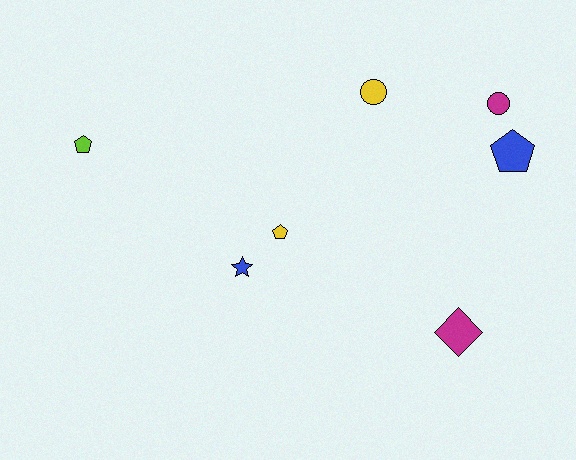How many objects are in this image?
There are 7 objects.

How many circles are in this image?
There are 2 circles.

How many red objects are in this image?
There are no red objects.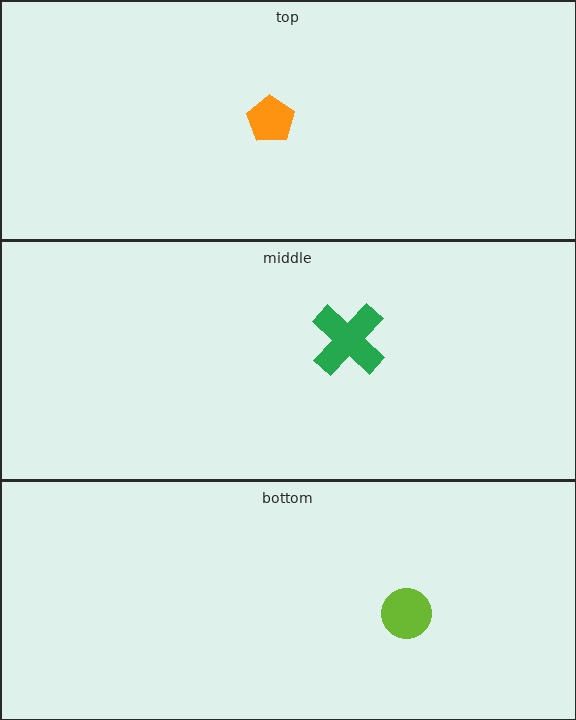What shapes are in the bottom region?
The lime circle.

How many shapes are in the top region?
1.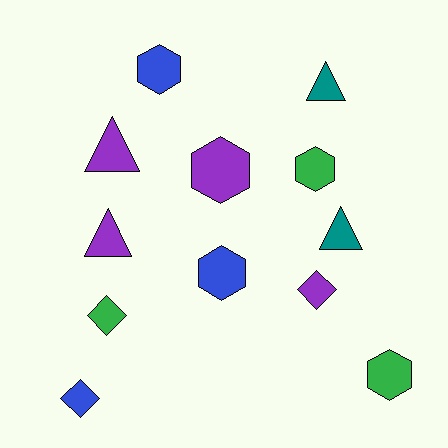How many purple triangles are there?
There are 2 purple triangles.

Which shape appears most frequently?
Hexagon, with 5 objects.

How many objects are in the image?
There are 12 objects.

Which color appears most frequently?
Purple, with 4 objects.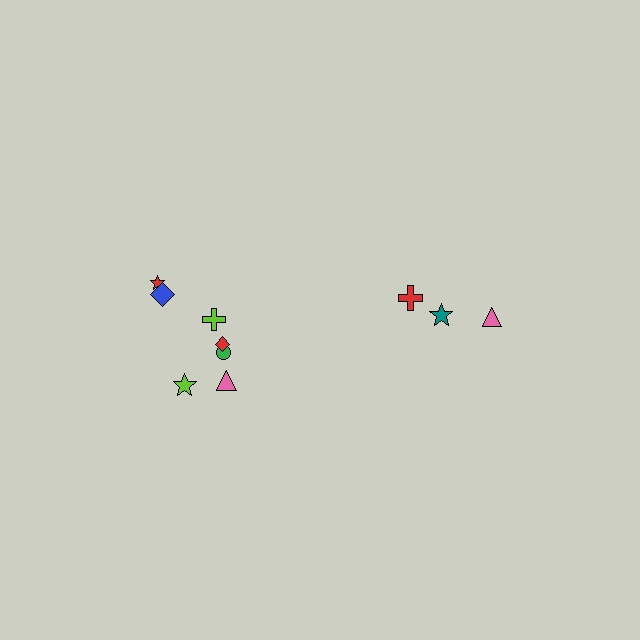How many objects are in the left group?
There are 7 objects.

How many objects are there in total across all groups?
There are 10 objects.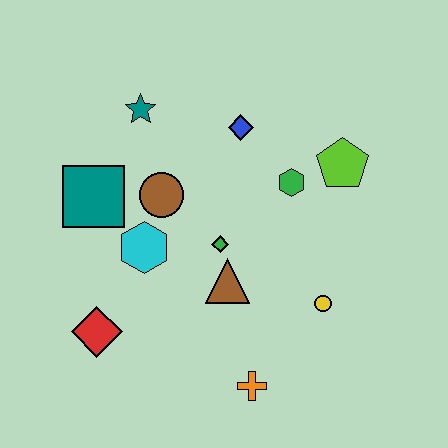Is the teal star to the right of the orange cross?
No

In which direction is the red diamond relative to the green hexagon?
The red diamond is to the left of the green hexagon.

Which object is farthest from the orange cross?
The teal star is farthest from the orange cross.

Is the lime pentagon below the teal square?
No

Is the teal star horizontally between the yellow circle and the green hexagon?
No